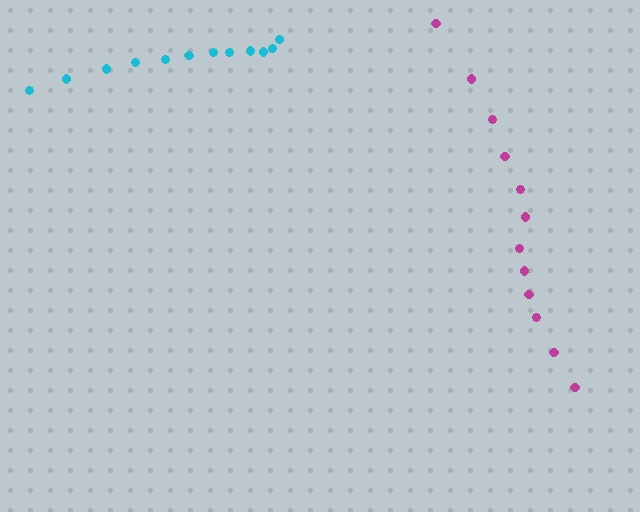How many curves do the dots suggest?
There are 2 distinct paths.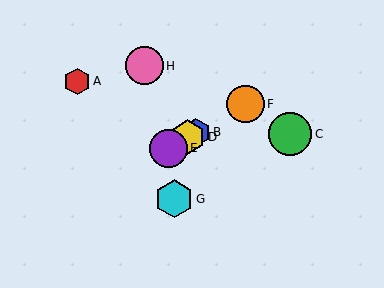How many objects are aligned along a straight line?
4 objects (B, D, E, F) are aligned along a straight line.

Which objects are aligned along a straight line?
Objects B, D, E, F are aligned along a straight line.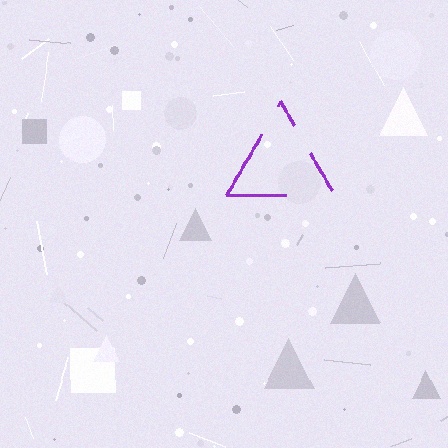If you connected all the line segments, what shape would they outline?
They would outline a triangle.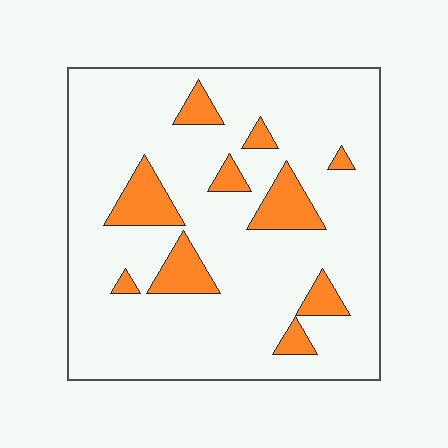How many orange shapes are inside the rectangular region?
10.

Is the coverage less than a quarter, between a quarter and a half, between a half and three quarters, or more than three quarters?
Less than a quarter.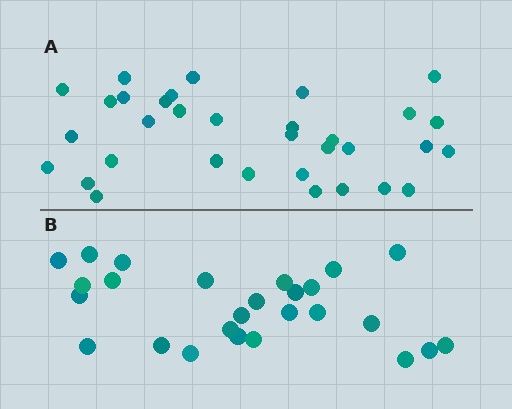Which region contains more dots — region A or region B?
Region A (the top region) has more dots.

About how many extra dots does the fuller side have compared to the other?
Region A has roughly 8 or so more dots than region B.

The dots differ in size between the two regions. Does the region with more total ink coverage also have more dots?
No. Region B has more total ink coverage because its dots are larger, but region A actually contains more individual dots. Total area can be misleading — the number of items is what matters here.